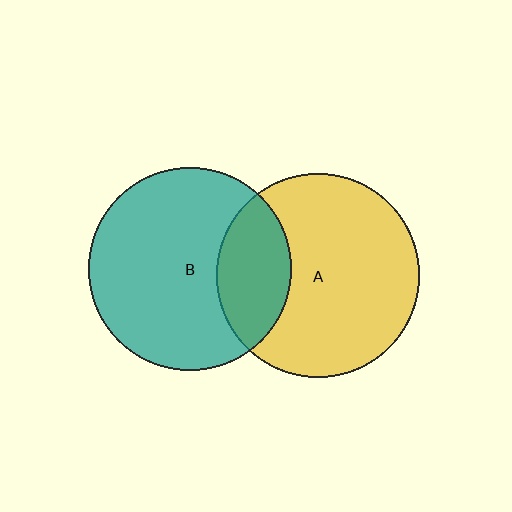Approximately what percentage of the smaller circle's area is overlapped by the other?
Approximately 25%.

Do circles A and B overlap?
Yes.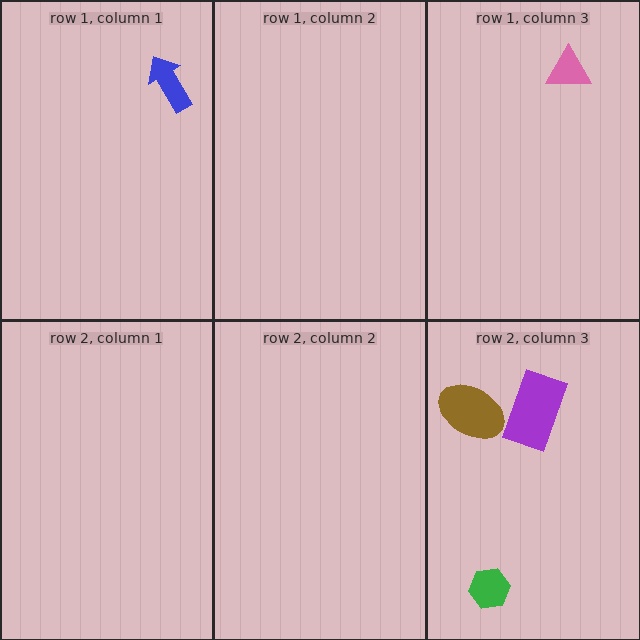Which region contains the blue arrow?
The row 1, column 1 region.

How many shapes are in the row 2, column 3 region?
3.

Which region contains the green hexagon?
The row 2, column 3 region.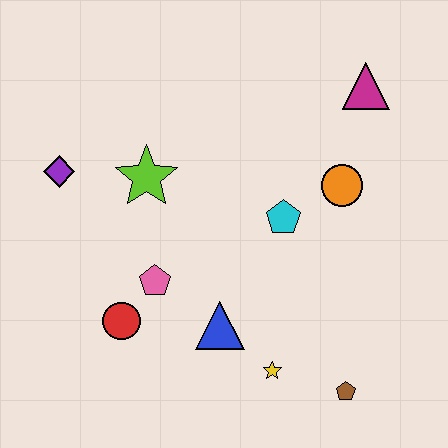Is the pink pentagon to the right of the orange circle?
No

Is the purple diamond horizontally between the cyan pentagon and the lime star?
No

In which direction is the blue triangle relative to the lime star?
The blue triangle is below the lime star.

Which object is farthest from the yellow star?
The magenta triangle is farthest from the yellow star.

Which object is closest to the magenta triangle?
The orange circle is closest to the magenta triangle.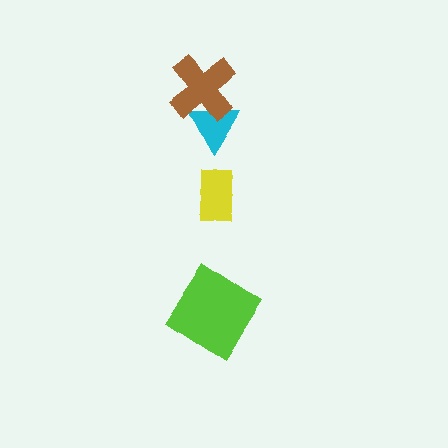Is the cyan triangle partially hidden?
Yes, it is partially covered by another shape.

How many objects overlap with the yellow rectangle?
0 objects overlap with the yellow rectangle.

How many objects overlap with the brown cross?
1 object overlaps with the brown cross.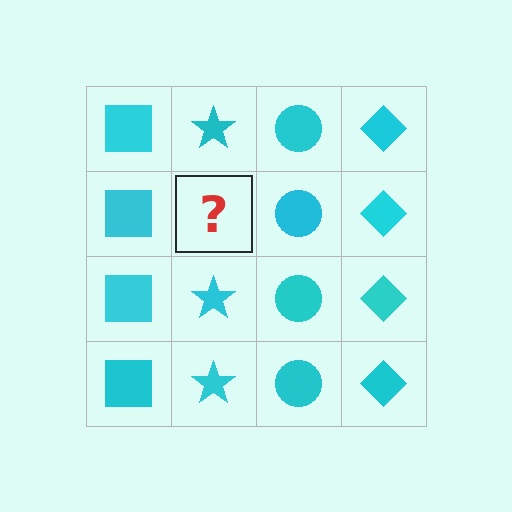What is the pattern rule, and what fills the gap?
The rule is that each column has a consistent shape. The gap should be filled with a cyan star.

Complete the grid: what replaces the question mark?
The question mark should be replaced with a cyan star.